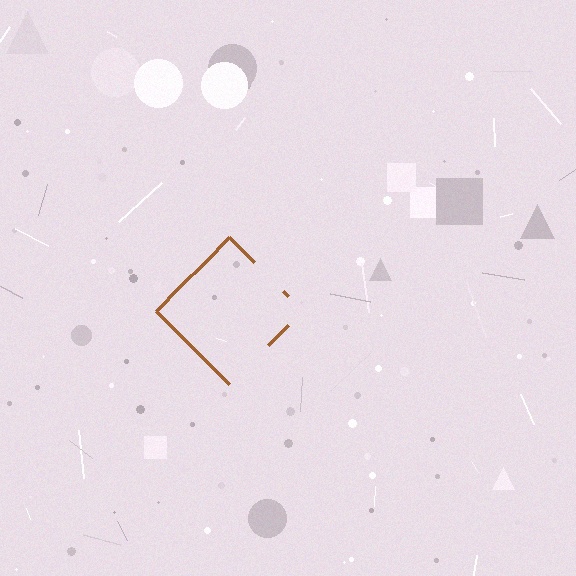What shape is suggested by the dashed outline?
The dashed outline suggests a diamond.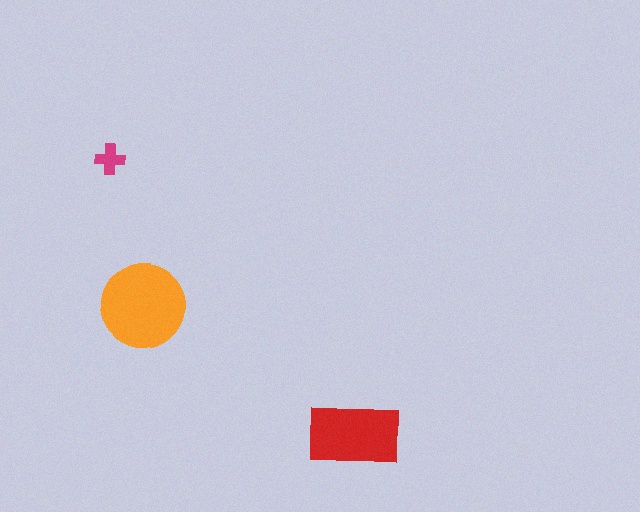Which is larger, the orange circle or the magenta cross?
The orange circle.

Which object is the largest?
The orange circle.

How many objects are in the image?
There are 3 objects in the image.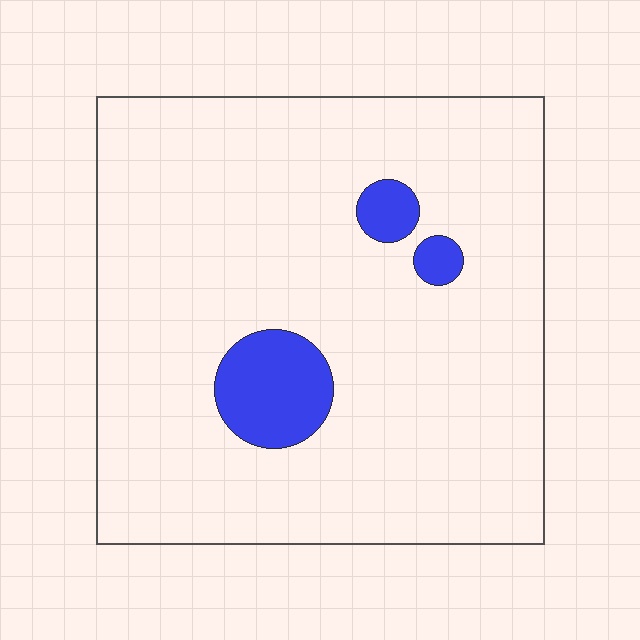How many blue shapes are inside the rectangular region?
3.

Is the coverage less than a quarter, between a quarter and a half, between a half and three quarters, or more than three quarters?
Less than a quarter.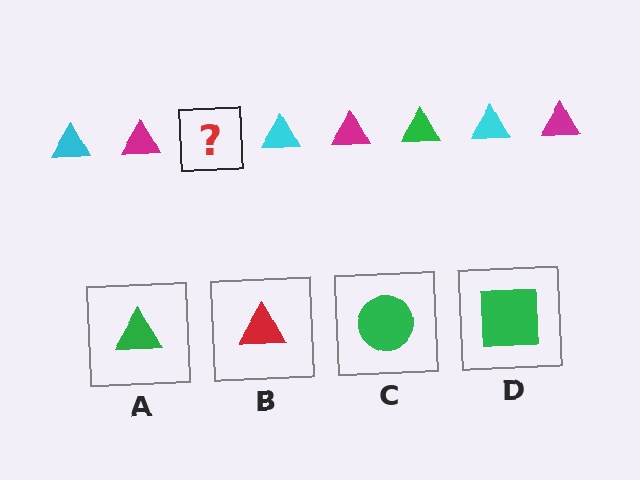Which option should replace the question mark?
Option A.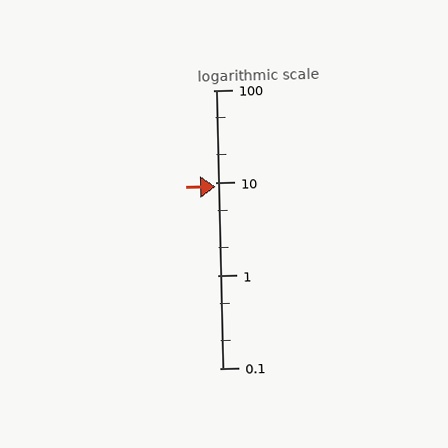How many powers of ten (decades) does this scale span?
The scale spans 3 decades, from 0.1 to 100.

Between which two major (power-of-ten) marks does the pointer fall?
The pointer is between 1 and 10.